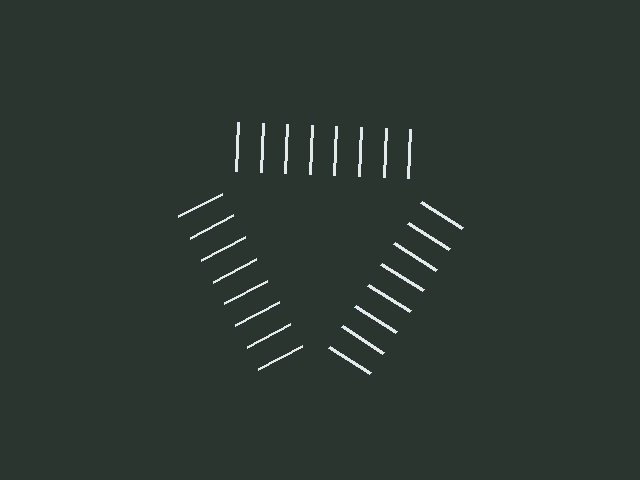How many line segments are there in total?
24 — 8 along each of the 3 edges.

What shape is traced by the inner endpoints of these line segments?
An illusory triangle — the line segments terminate on its edges but no continuous stroke is drawn.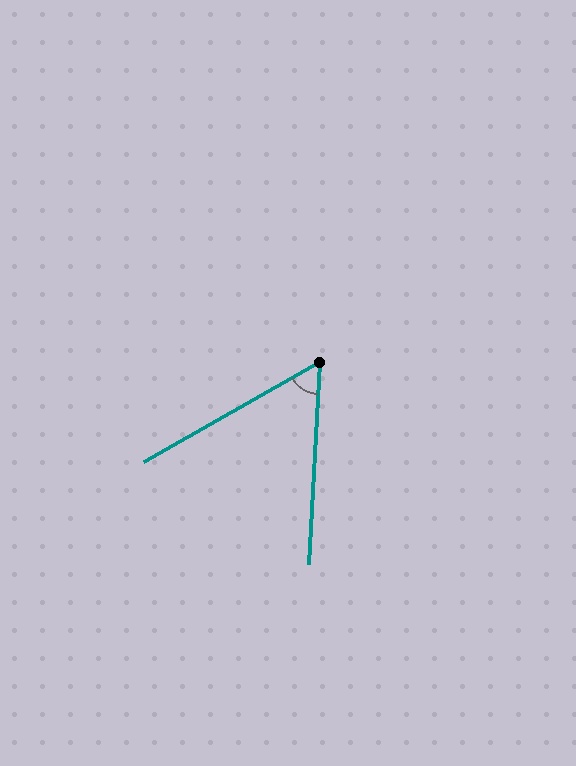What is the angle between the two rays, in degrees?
Approximately 57 degrees.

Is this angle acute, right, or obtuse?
It is acute.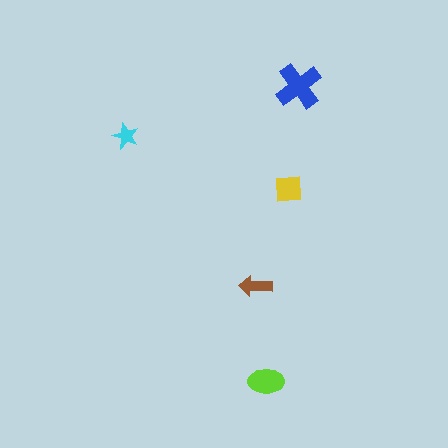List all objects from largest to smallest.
The blue cross, the lime ellipse, the yellow square, the brown arrow, the cyan star.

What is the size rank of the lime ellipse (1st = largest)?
2nd.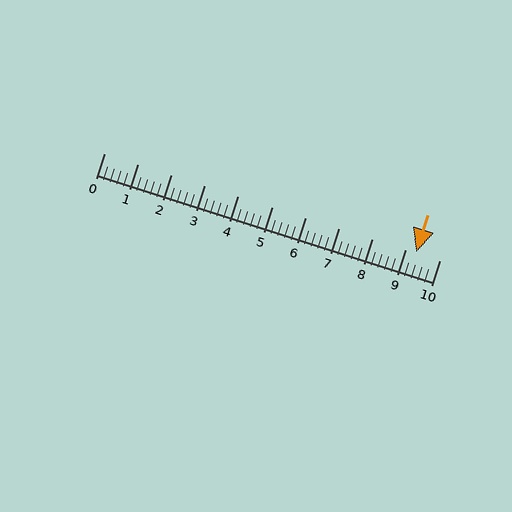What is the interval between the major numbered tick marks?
The major tick marks are spaced 1 units apart.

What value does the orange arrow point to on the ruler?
The orange arrow points to approximately 9.3.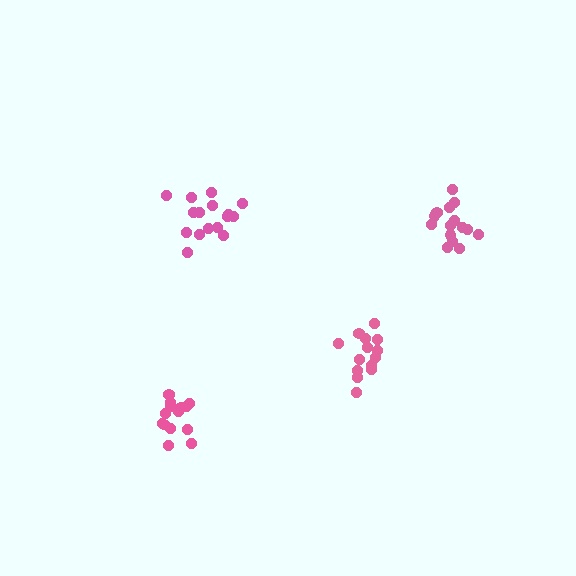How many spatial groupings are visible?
There are 4 spatial groupings.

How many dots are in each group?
Group 1: 16 dots, Group 2: 14 dots, Group 3: 14 dots, Group 4: 15 dots (59 total).